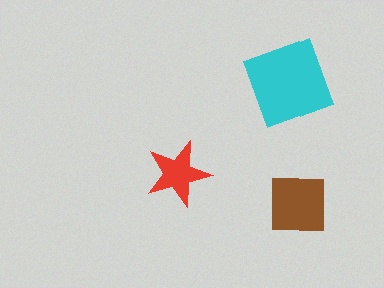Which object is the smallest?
The red star.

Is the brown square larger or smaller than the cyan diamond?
Smaller.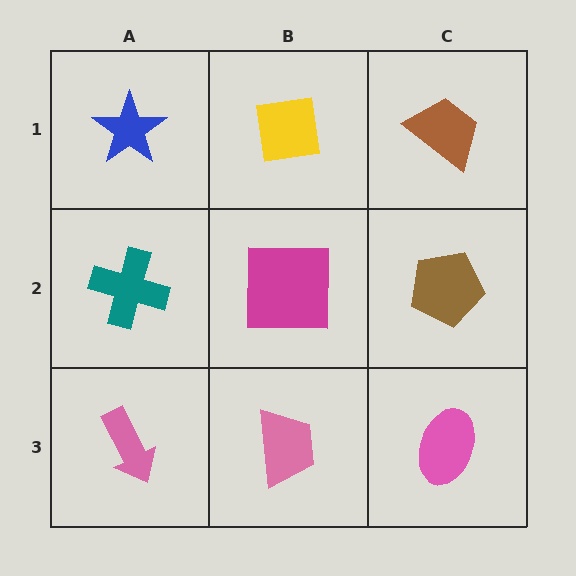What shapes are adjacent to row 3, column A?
A teal cross (row 2, column A), a pink trapezoid (row 3, column B).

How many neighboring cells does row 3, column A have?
2.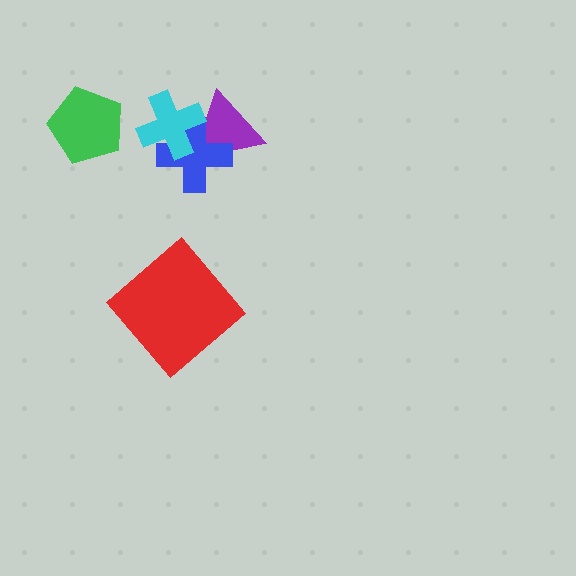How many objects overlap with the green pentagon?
0 objects overlap with the green pentagon.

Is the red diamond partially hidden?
No, no other shape covers it.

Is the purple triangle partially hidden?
Yes, it is partially covered by another shape.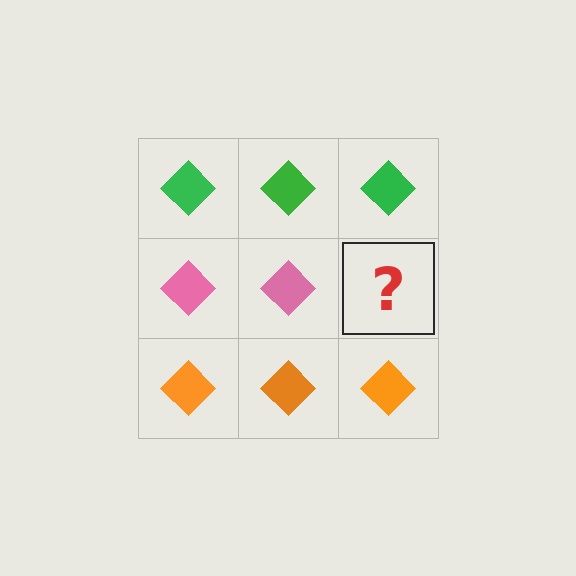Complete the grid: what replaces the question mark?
The question mark should be replaced with a pink diamond.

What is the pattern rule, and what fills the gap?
The rule is that each row has a consistent color. The gap should be filled with a pink diamond.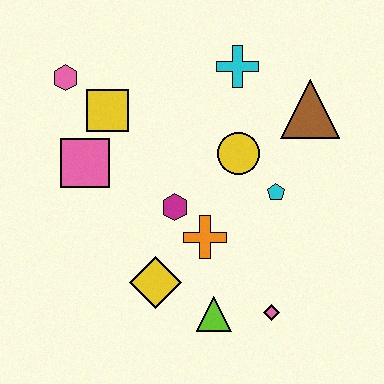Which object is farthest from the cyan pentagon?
The pink hexagon is farthest from the cyan pentagon.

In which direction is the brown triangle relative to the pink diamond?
The brown triangle is above the pink diamond.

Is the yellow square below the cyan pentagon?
No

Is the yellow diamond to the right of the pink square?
Yes